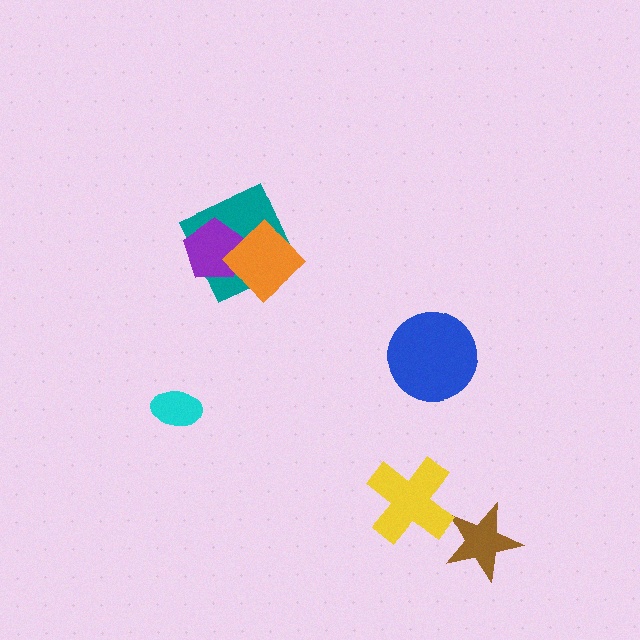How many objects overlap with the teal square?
2 objects overlap with the teal square.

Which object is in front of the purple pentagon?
The orange diamond is in front of the purple pentagon.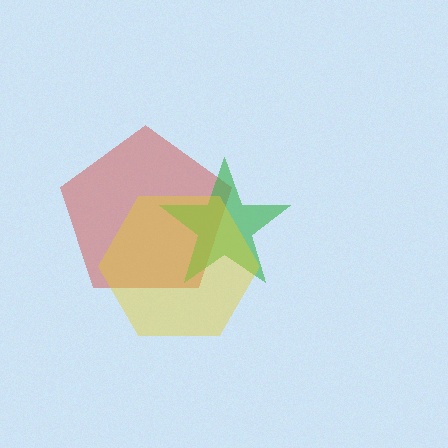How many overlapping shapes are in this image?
There are 3 overlapping shapes in the image.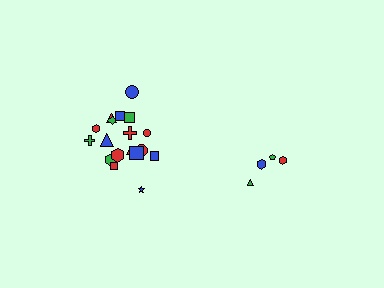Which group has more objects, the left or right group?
The left group.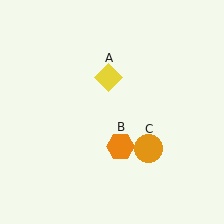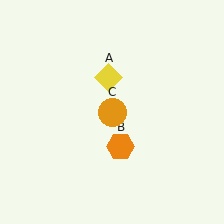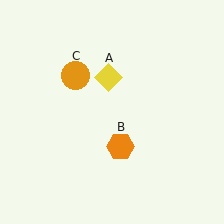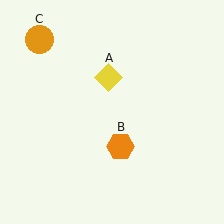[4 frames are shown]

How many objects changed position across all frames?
1 object changed position: orange circle (object C).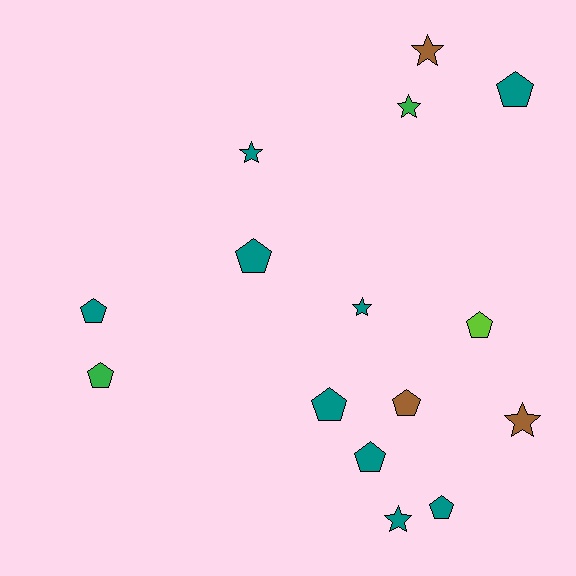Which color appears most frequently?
Teal, with 9 objects.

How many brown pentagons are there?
There is 1 brown pentagon.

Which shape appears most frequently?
Pentagon, with 9 objects.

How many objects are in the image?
There are 15 objects.